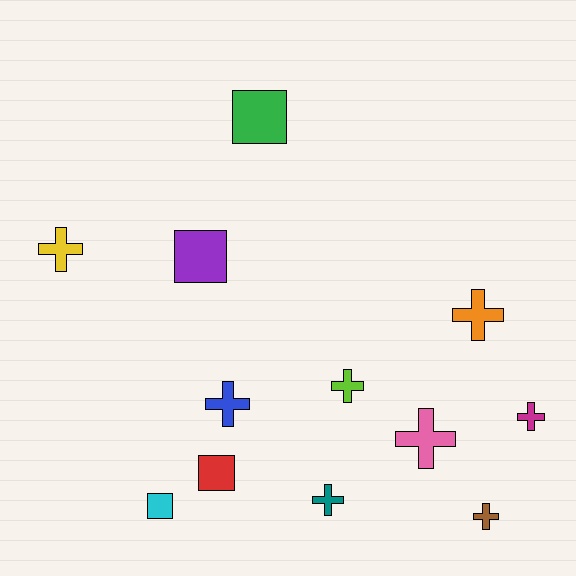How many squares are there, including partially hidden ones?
There are 4 squares.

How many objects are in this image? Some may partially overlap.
There are 12 objects.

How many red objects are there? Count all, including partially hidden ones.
There is 1 red object.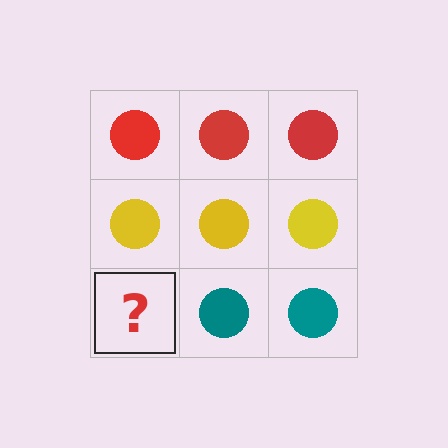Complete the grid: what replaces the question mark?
The question mark should be replaced with a teal circle.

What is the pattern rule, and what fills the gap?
The rule is that each row has a consistent color. The gap should be filled with a teal circle.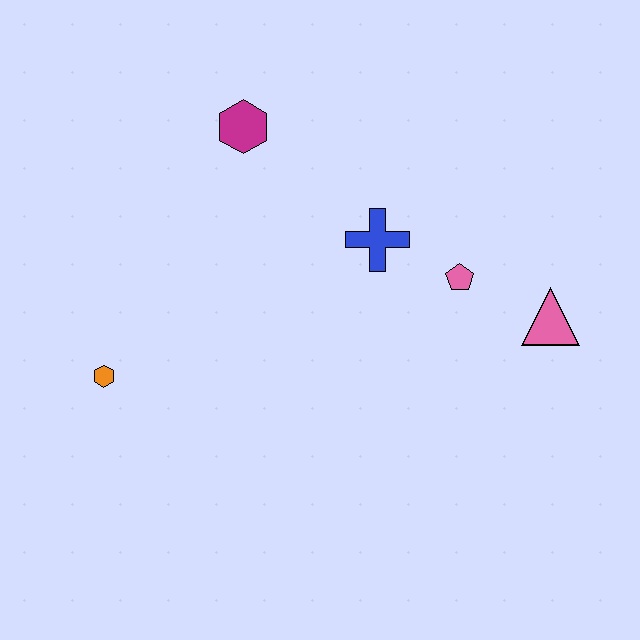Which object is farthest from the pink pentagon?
The orange hexagon is farthest from the pink pentagon.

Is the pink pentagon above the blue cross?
No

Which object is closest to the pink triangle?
The pink pentagon is closest to the pink triangle.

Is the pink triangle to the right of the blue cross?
Yes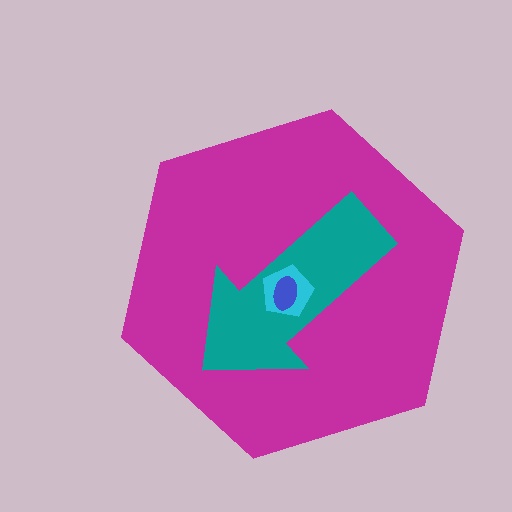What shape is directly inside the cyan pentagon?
The blue ellipse.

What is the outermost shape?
The magenta hexagon.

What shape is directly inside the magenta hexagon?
The teal arrow.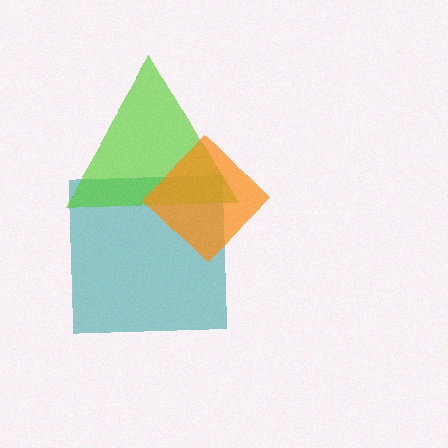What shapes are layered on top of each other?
The layered shapes are: a teal square, a lime triangle, an orange diamond.